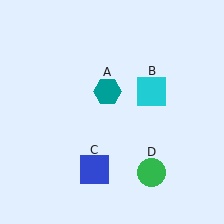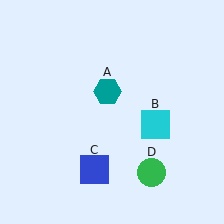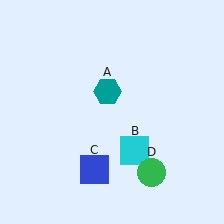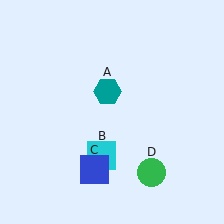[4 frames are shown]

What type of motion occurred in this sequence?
The cyan square (object B) rotated clockwise around the center of the scene.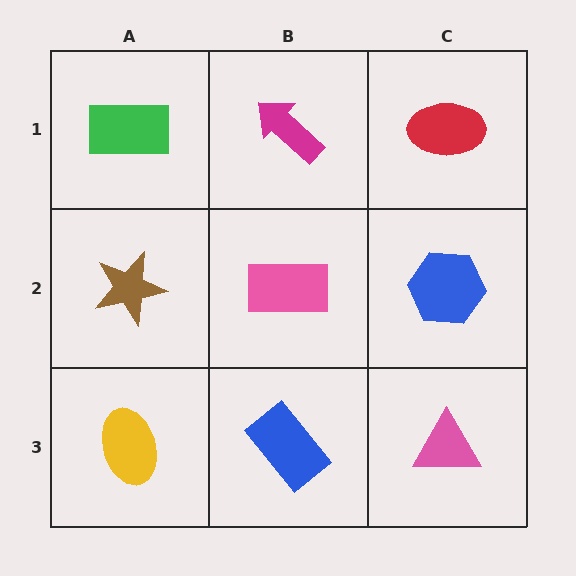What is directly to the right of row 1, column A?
A magenta arrow.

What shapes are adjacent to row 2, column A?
A green rectangle (row 1, column A), a yellow ellipse (row 3, column A), a pink rectangle (row 2, column B).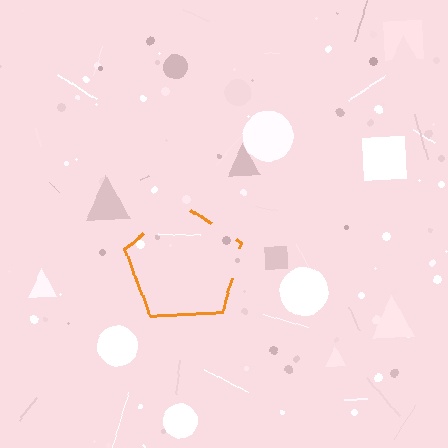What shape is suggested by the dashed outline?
The dashed outline suggests a pentagon.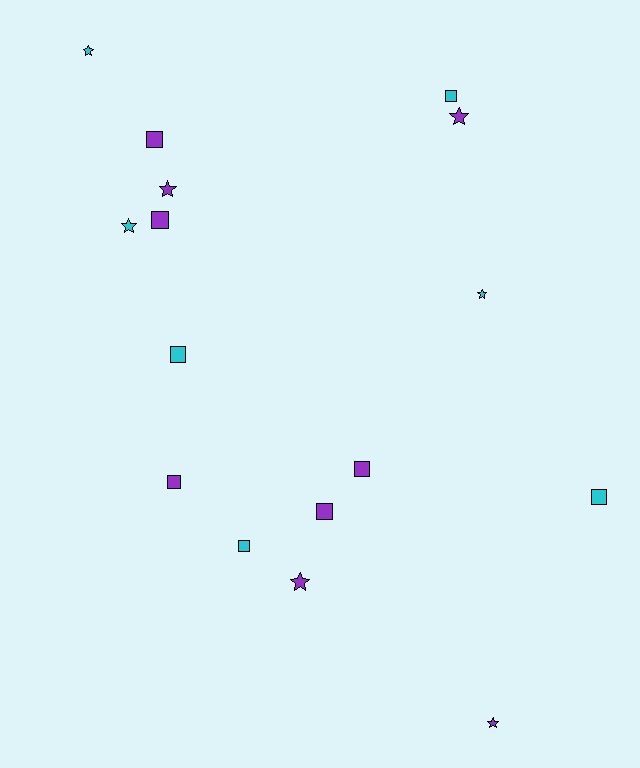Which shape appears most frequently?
Square, with 9 objects.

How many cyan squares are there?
There are 4 cyan squares.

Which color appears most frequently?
Purple, with 9 objects.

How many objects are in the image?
There are 16 objects.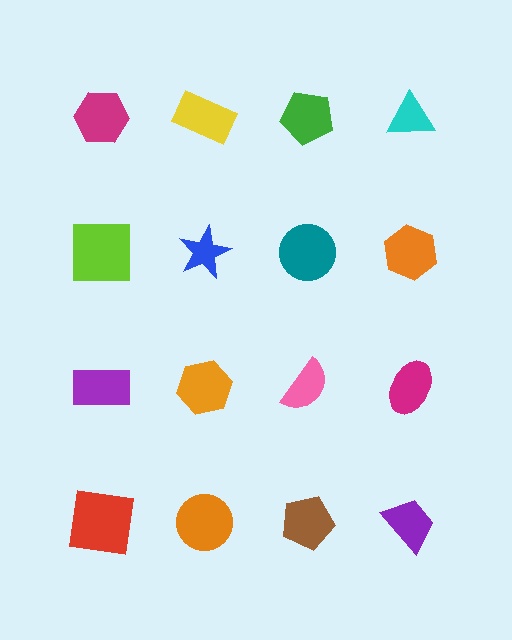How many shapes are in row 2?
4 shapes.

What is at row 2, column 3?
A teal circle.